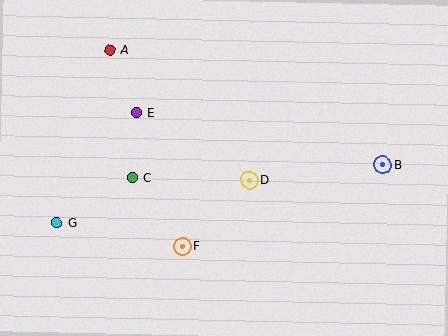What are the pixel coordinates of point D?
Point D is at (249, 180).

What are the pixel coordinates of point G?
Point G is at (57, 222).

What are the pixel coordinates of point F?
Point F is at (183, 246).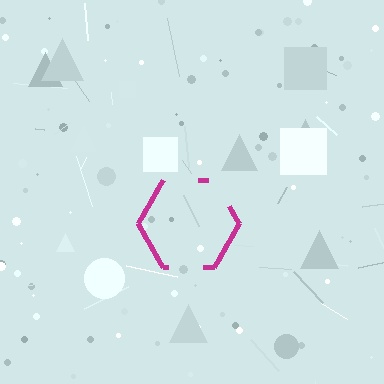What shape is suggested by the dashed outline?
The dashed outline suggests a hexagon.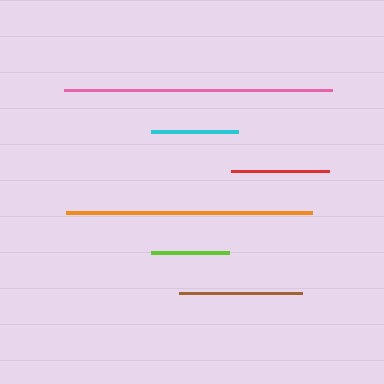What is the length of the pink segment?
The pink segment is approximately 268 pixels long.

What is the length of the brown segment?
The brown segment is approximately 123 pixels long.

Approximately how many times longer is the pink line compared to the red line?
The pink line is approximately 2.7 times the length of the red line.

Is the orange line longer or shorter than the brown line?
The orange line is longer than the brown line.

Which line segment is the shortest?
The lime line is the shortest at approximately 78 pixels.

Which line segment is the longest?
The pink line is the longest at approximately 268 pixels.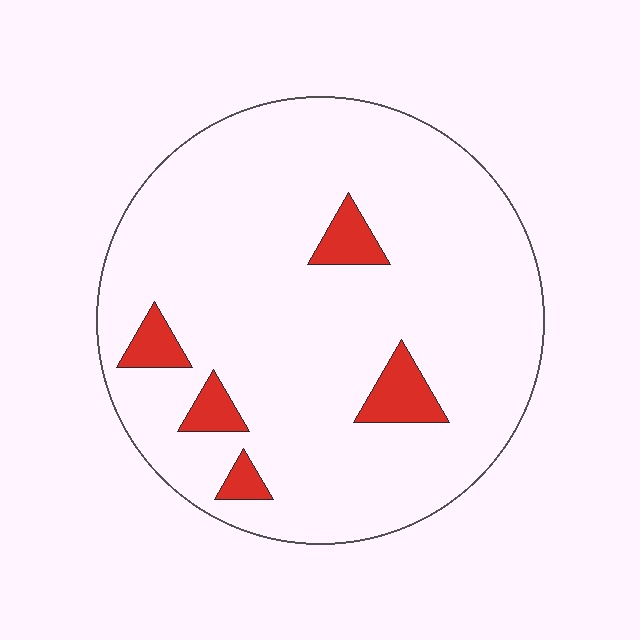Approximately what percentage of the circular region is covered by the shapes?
Approximately 10%.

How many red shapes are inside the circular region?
5.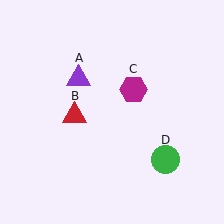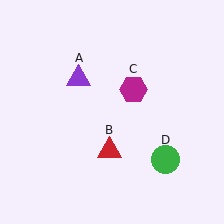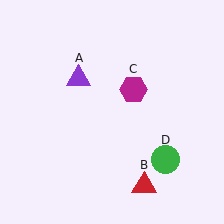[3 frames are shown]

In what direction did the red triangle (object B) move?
The red triangle (object B) moved down and to the right.